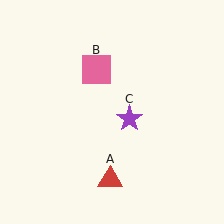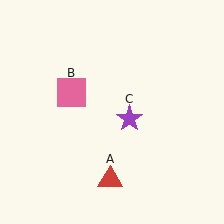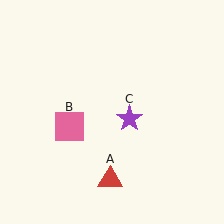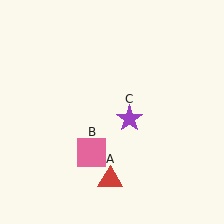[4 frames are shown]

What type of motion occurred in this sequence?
The pink square (object B) rotated counterclockwise around the center of the scene.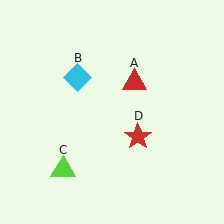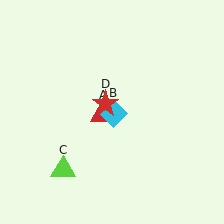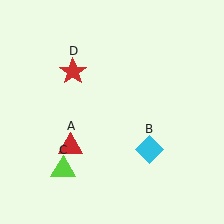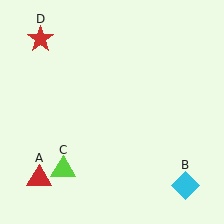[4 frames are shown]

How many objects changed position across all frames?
3 objects changed position: red triangle (object A), cyan diamond (object B), red star (object D).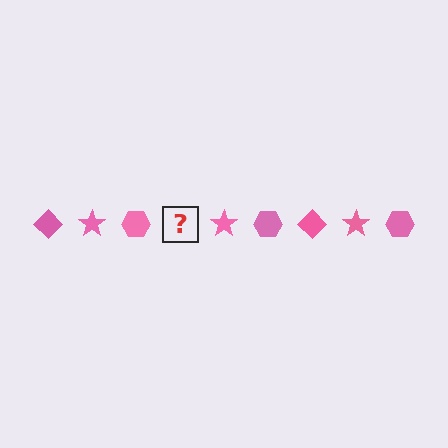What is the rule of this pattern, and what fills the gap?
The rule is that the pattern cycles through diamond, star, hexagon shapes in pink. The gap should be filled with a pink diamond.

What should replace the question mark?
The question mark should be replaced with a pink diamond.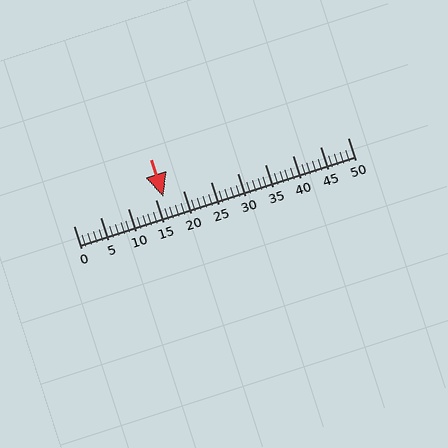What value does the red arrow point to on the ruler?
The red arrow points to approximately 16.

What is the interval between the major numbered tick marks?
The major tick marks are spaced 5 units apart.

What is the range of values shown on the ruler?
The ruler shows values from 0 to 50.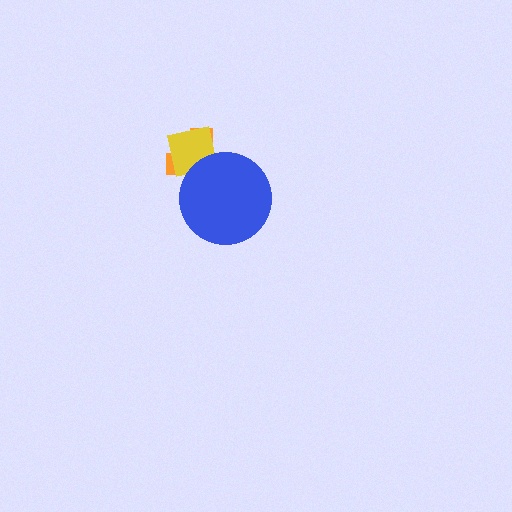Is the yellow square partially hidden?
Yes, it is partially covered by another shape.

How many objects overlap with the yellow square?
2 objects overlap with the yellow square.